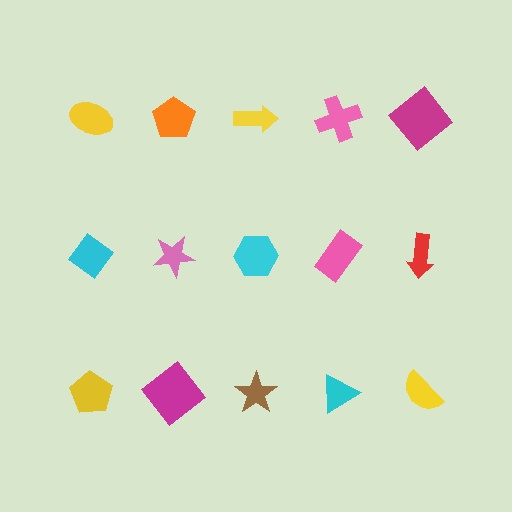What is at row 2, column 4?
A pink rectangle.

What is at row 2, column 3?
A cyan hexagon.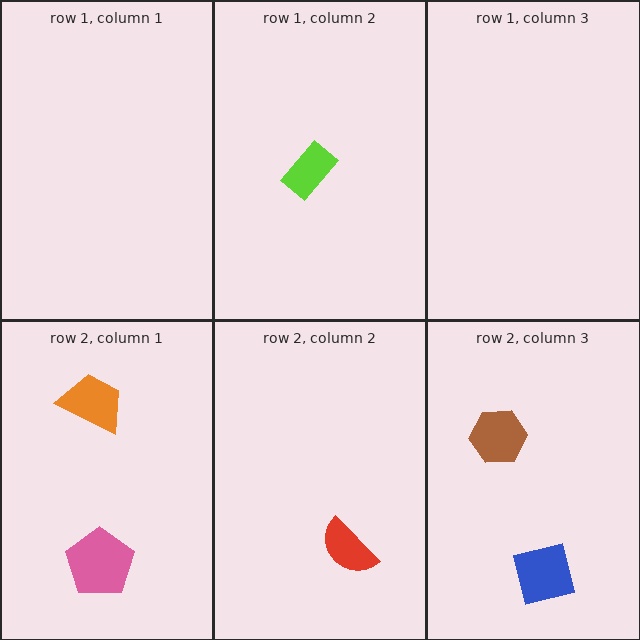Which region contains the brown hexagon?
The row 2, column 3 region.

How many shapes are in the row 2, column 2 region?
1.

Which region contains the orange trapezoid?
The row 2, column 1 region.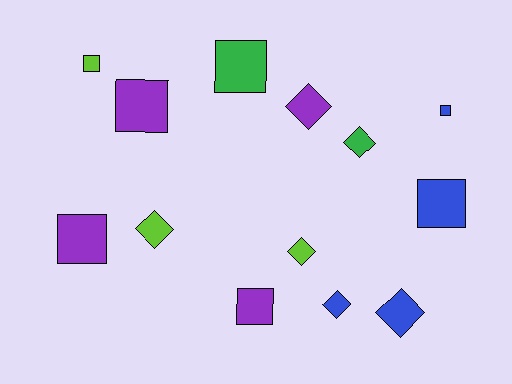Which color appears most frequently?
Blue, with 4 objects.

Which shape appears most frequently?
Square, with 7 objects.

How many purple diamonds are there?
There is 1 purple diamond.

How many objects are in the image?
There are 13 objects.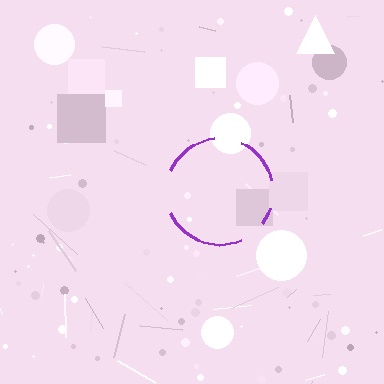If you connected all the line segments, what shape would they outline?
They would outline a circle.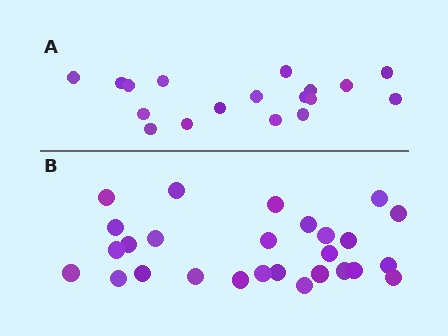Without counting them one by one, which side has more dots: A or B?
Region B (the bottom region) has more dots.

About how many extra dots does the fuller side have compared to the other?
Region B has roughly 8 or so more dots than region A.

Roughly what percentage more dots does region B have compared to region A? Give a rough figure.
About 50% more.